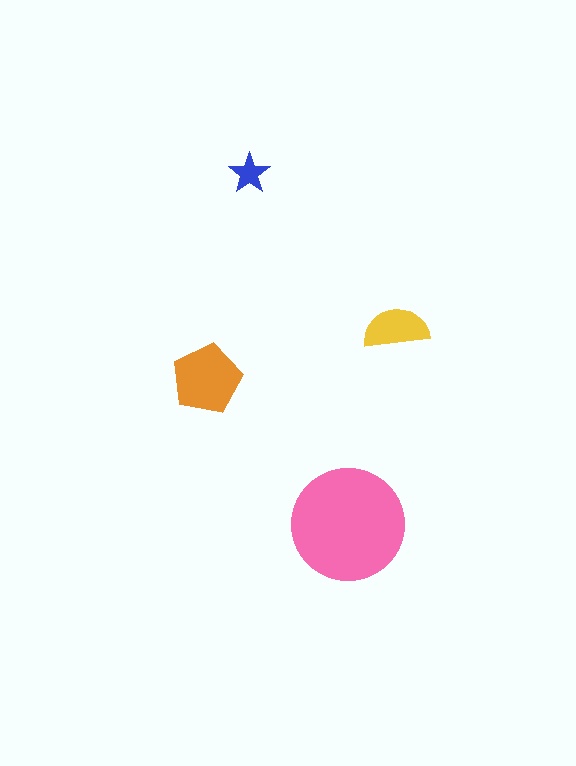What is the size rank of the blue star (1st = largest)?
4th.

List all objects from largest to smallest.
The pink circle, the orange pentagon, the yellow semicircle, the blue star.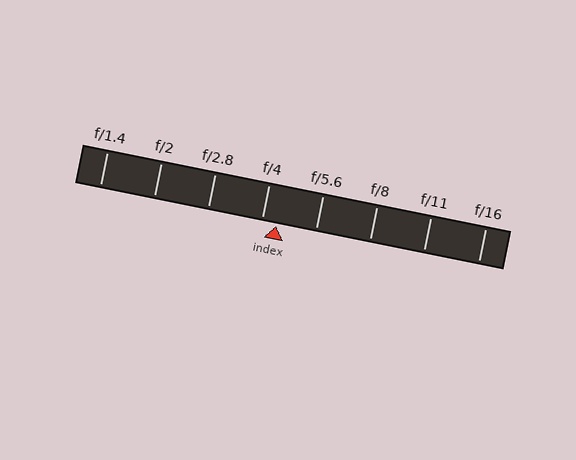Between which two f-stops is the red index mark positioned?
The index mark is between f/4 and f/5.6.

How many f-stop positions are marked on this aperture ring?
There are 8 f-stop positions marked.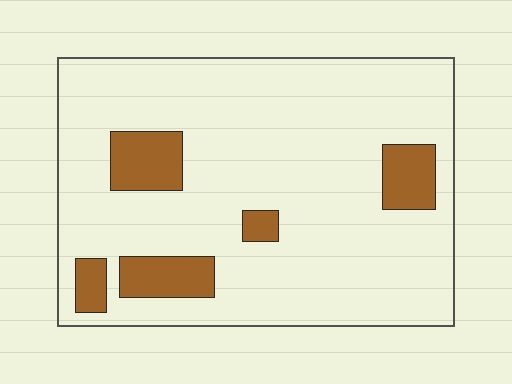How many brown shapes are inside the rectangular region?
5.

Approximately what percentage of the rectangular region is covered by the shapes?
Approximately 15%.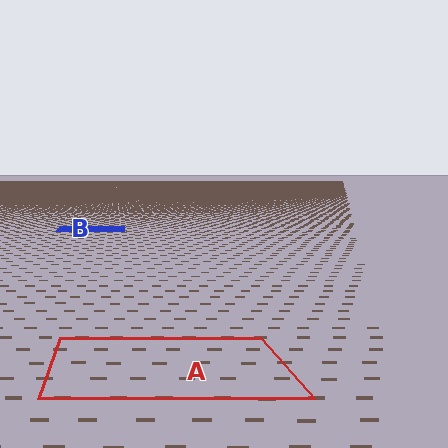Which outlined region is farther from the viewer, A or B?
Region B is farther from the viewer — the texture elements inside it appear smaller and more densely packed.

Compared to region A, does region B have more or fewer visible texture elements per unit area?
Region B has more texture elements per unit area — they are packed more densely because it is farther away.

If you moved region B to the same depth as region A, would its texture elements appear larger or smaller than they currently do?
They would appear larger. At a closer depth, the same texture elements are projected at a bigger on-screen size.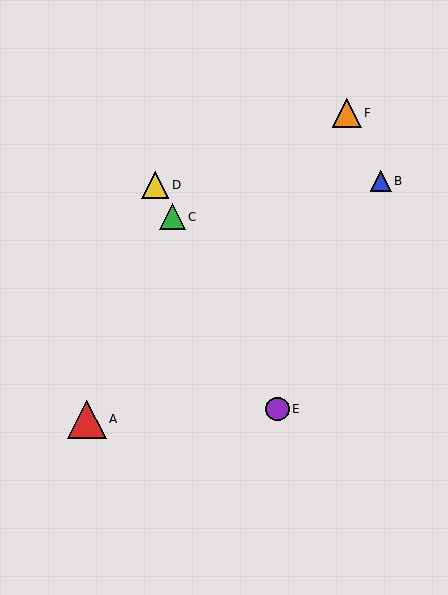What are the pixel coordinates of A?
Object A is at (87, 419).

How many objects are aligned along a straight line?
3 objects (C, D, E) are aligned along a straight line.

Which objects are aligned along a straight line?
Objects C, D, E are aligned along a straight line.